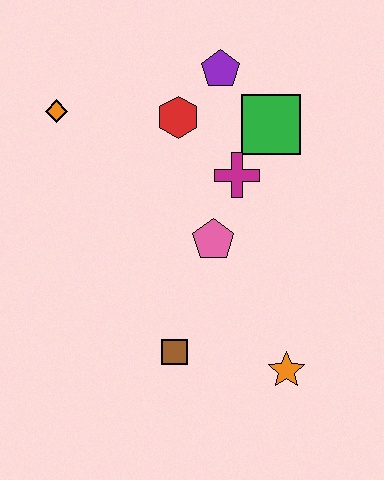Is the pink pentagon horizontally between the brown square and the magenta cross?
Yes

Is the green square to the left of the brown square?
No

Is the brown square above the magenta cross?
No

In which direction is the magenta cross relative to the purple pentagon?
The magenta cross is below the purple pentagon.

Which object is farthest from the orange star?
The orange diamond is farthest from the orange star.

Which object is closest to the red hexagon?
The purple pentagon is closest to the red hexagon.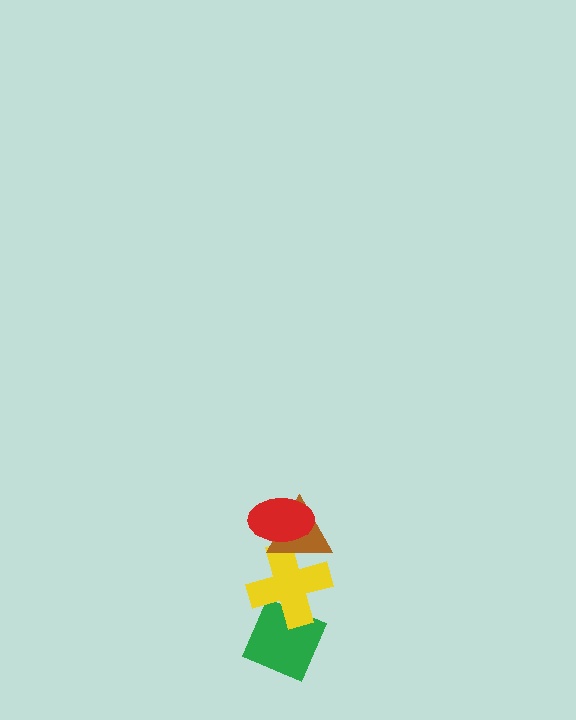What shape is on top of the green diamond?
The yellow cross is on top of the green diamond.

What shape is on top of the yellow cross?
The brown triangle is on top of the yellow cross.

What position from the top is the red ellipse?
The red ellipse is 1st from the top.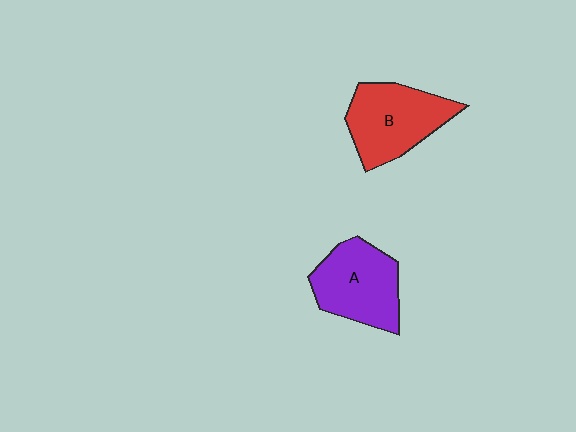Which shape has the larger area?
Shape B (red).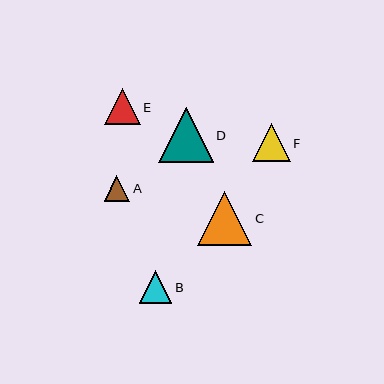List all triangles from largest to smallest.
From largest to smallest: D, C, F, E, B, A.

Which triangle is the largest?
Triangle D is the largest with a size of approximately 55 pixels.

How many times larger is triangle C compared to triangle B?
Triangle C is approximately 1.7 times the size of triangle B.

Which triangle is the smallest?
Triangle A is the smallest with a size of approximately 26 pixels.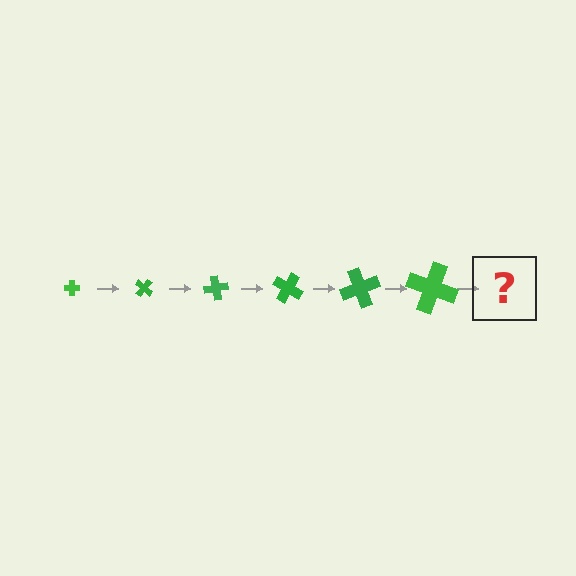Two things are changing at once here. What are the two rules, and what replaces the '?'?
The two rules are that the cross grows larger each step and it rotates 40 degrees each step. The '?' should be a cross, larger than the previous one and rotated 240 degrees from the start.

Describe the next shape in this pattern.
It should be a cross, larger than the previous one and rotated 240 degrees from the start.